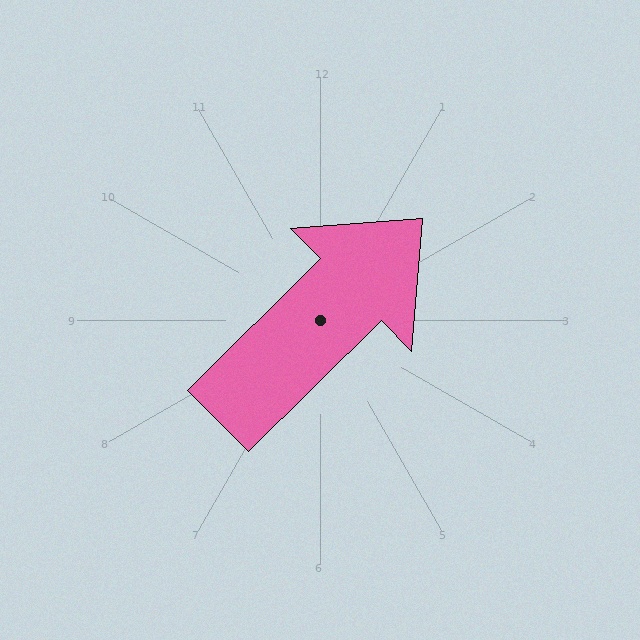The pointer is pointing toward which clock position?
Roughly 2 o'clock.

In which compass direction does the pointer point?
Northeast.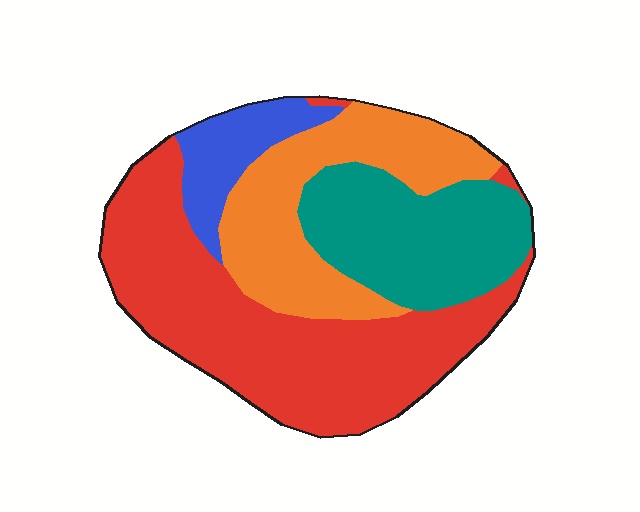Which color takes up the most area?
Red, at roughly 45%.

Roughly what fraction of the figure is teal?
Teal covers about 25% of the figure.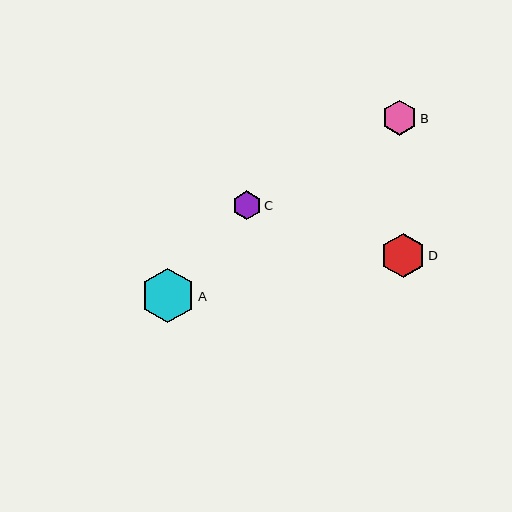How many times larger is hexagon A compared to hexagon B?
Hexagon A is approximately 1.6 times the size of hexagon B.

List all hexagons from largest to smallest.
From largest to smallest: A, D, B, C.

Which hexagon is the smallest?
Hexagon C is the smallest with a size of approximately 29 pixels.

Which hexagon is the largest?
Hexagon A is the largest with a size of approximately 55 pixels.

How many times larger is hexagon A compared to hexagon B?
Hexagon A is approximately 1.6 times the size of hexagon B.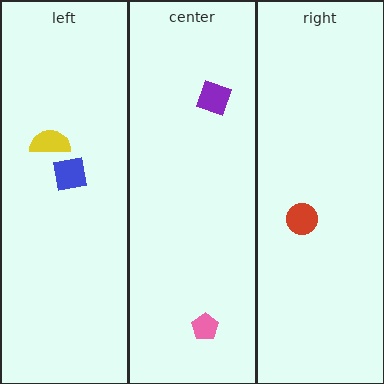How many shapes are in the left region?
2.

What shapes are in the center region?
The pink pentagon, the purple diamond.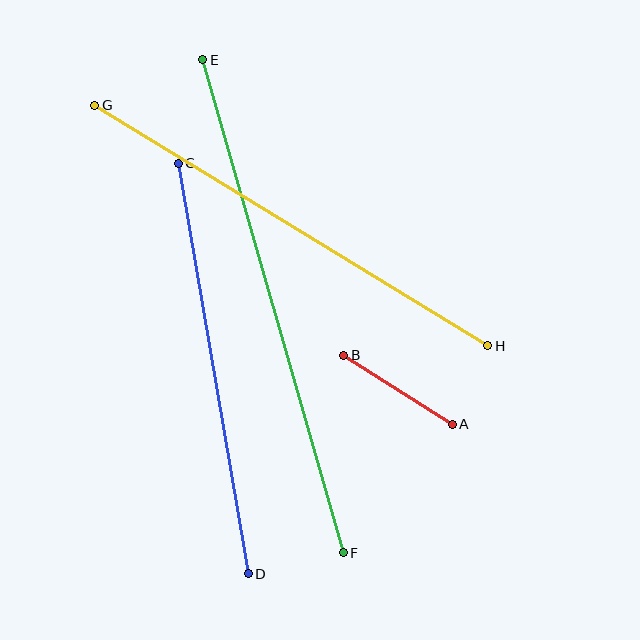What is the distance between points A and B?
The distance is approximately 129 pixels.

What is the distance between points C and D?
The distance is approximately 417 pixels.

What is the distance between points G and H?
The distance is approximately 461 pixels.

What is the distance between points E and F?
The distance is approximately 513 pixels.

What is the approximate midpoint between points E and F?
The midpoint is at approximately (273, 306) pixels.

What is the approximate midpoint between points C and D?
The midpoint is at approximately (213, 368) pixels.